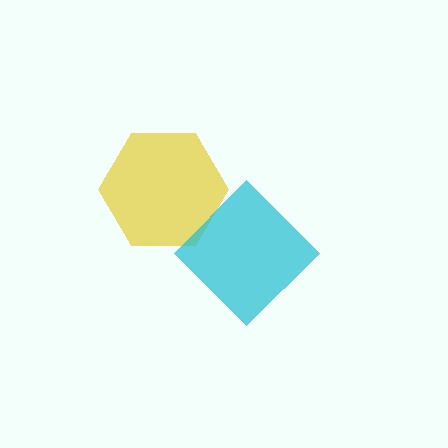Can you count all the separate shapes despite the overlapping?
Yes, there are 2 separate shapes.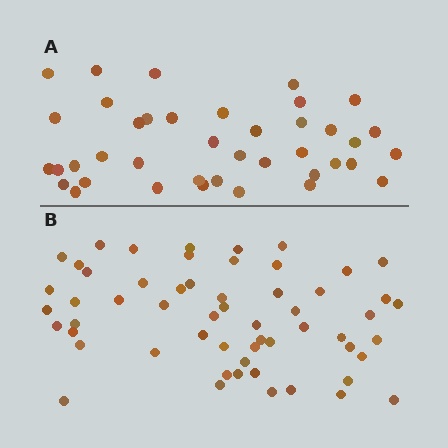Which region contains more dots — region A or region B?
Region B (the bottom region) has more dots.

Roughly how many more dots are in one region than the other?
Region B has approximately 15 more dots than region A.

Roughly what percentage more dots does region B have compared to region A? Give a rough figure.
About 40% more.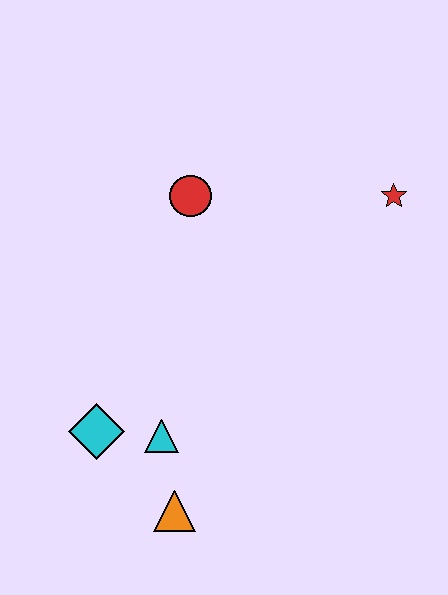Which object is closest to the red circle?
The red star is closest to the red circle.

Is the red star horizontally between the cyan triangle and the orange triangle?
No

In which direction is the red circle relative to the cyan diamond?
The red circle is above the cyan diamond.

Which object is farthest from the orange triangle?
The red star is farthest from the orange triangle.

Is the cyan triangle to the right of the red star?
No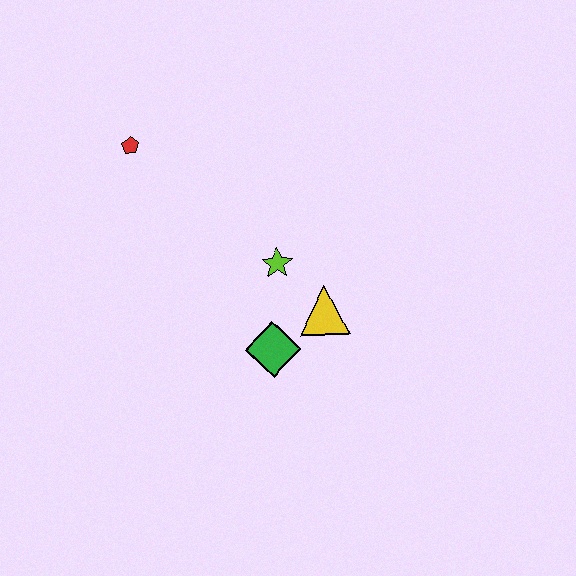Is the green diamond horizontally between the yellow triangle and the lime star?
No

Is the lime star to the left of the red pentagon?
No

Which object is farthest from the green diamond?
The red pentagon is farthest from the green diamond.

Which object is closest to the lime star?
The yellow triangle is closest to the lime star.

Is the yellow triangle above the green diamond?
Yes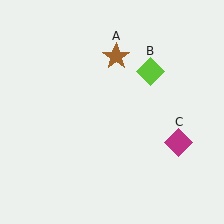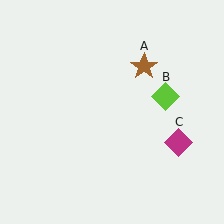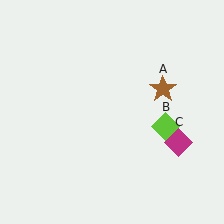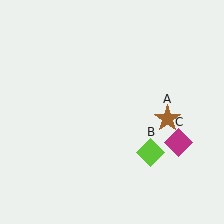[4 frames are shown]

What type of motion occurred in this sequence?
The brown star (object A), lime diamond (object B) rotated clockwise around the center of the scene.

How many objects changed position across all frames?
2 objects changed position: brown star (object A), lime diamond (object B).